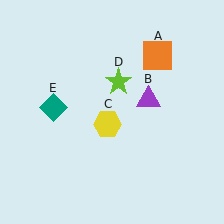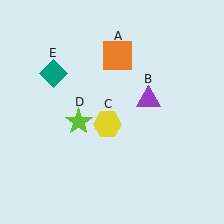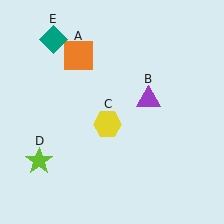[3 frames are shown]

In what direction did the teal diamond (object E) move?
The teal diamond (object E) moved up.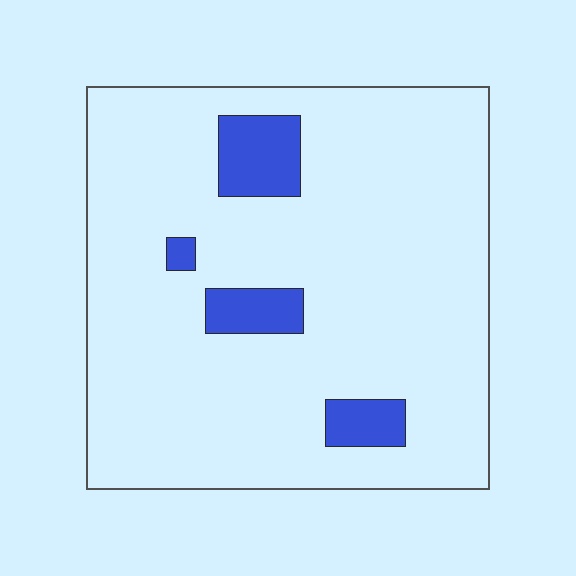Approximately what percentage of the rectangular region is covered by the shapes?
Approximately 10%.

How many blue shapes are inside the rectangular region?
4.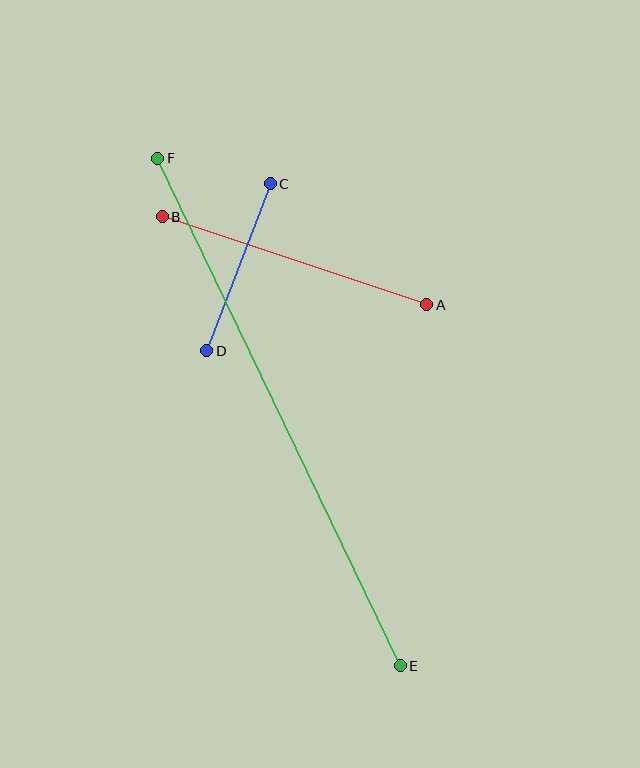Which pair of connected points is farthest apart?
Points E and F are farthest apart.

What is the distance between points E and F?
The distance is approximately 562 pixels.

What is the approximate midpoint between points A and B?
The midpoint is at approximately (295, 261) pixels.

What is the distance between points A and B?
The distance is approximately 278 pixels.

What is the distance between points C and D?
The distance is approximately 179 pixels.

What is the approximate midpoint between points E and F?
The midpoint is at approximately (279, 412) pixels.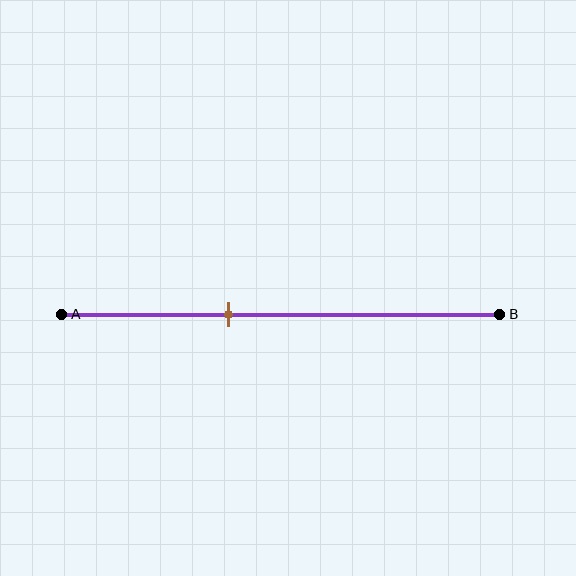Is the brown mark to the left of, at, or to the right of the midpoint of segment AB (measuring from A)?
The brown mark is to the left of the midpoint of segment AB.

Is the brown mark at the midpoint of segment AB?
No, the mark is at about 40% from A, not at the 50% midpoint.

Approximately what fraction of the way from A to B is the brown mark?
The brown mark is approximately 40% of the way from A to B.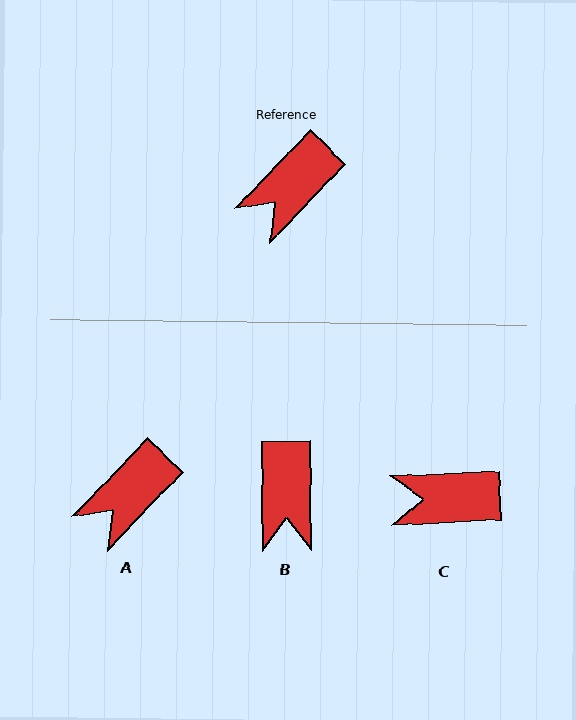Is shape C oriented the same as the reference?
No, it is off by about 43 degrees.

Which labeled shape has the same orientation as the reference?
A.